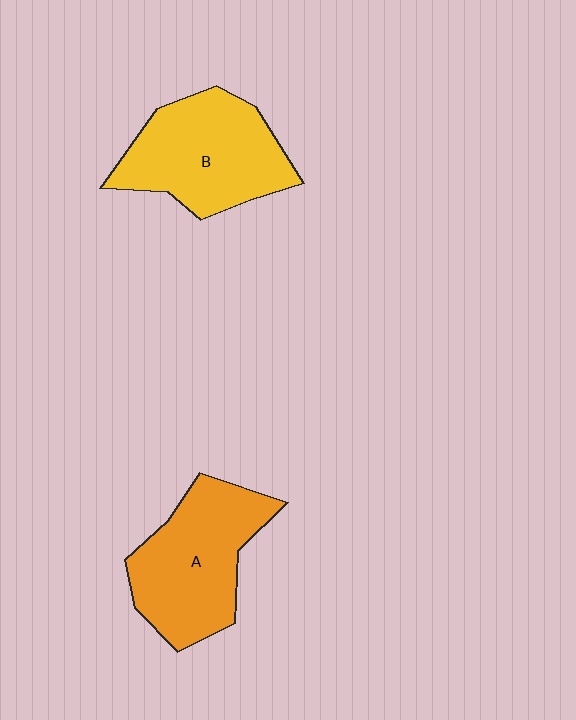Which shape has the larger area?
Shape B (yellow).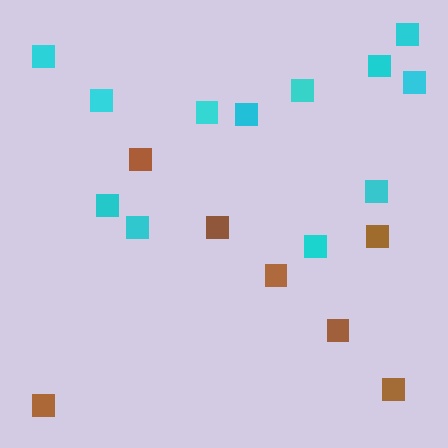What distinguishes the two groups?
There are 2 groups: one group of brown squares (7) and one group of cyan squares (12).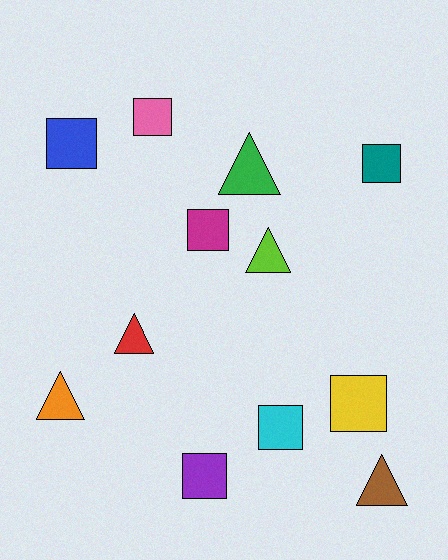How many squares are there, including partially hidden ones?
There are 7 squares.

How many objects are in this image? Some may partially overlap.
There are 12 objects.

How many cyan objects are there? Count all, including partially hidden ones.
There is 1 cyan object.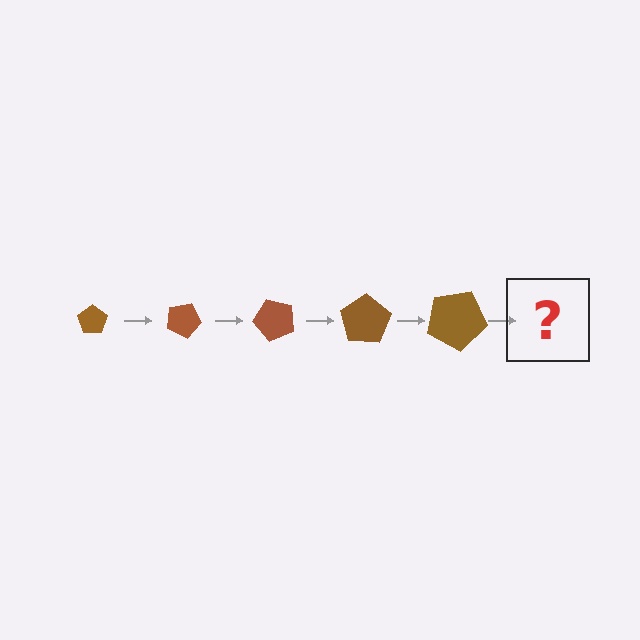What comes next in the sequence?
The next element should be a pentagon, larger than the previous one and rotated 125 degrees from the start.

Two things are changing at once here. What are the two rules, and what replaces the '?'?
The two rules are that the pentagon grows larger each step and it rotates 25 degrees each step. The '?' should be a pentagon, larger than the previous one and rotated 125 degrees from the start.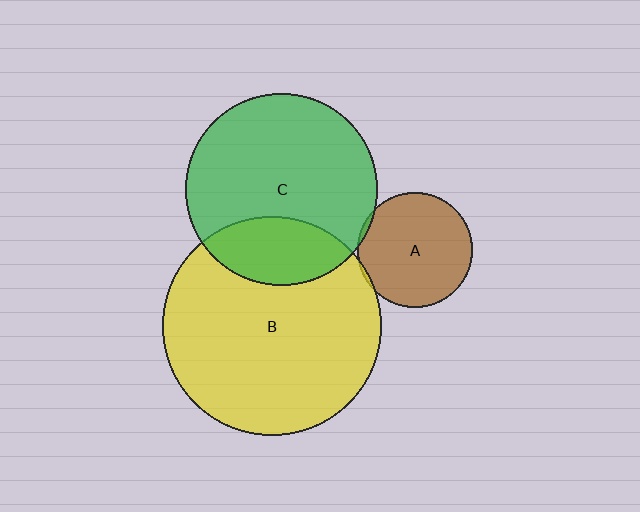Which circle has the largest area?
Circle B (yellow).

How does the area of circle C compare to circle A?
Approximately 2.8 times.